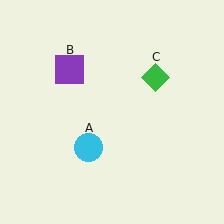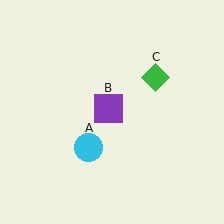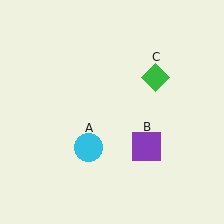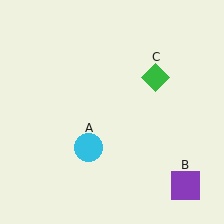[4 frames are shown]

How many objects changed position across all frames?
1 object changed position: purple square (object B).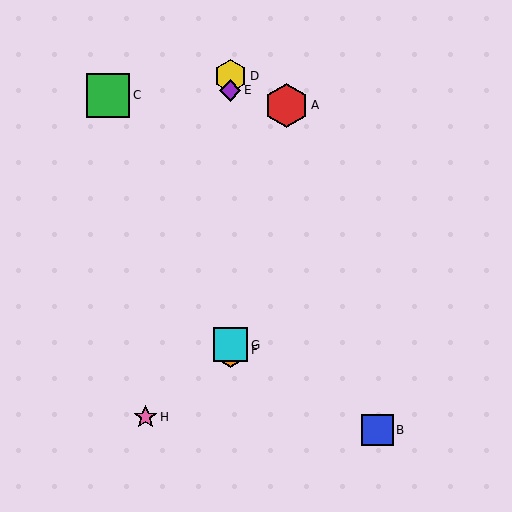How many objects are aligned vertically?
4 objects (D, E, F, G) are aligned vertically.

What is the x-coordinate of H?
Object H is at x≈145.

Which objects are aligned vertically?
Objects D, E, F, G are aligned vertically.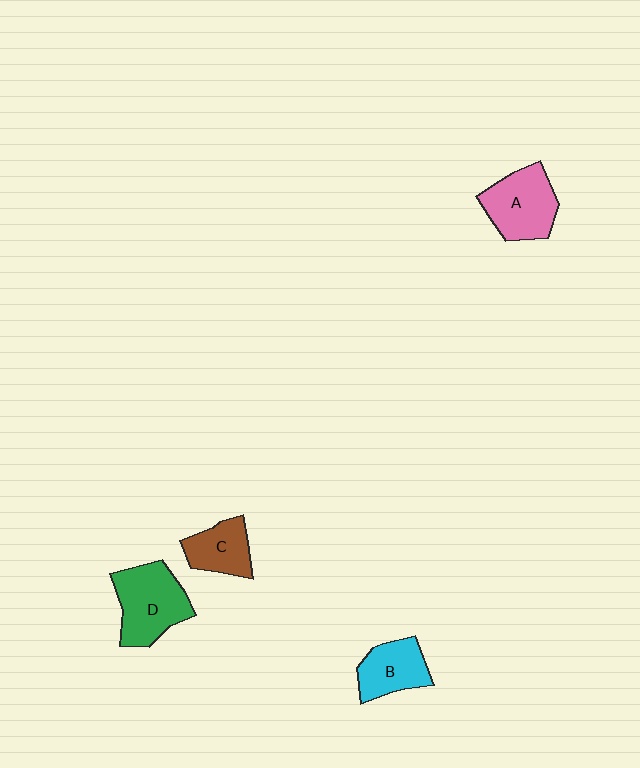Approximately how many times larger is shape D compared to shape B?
Approximately 1.4 times.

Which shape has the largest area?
Shape D (green).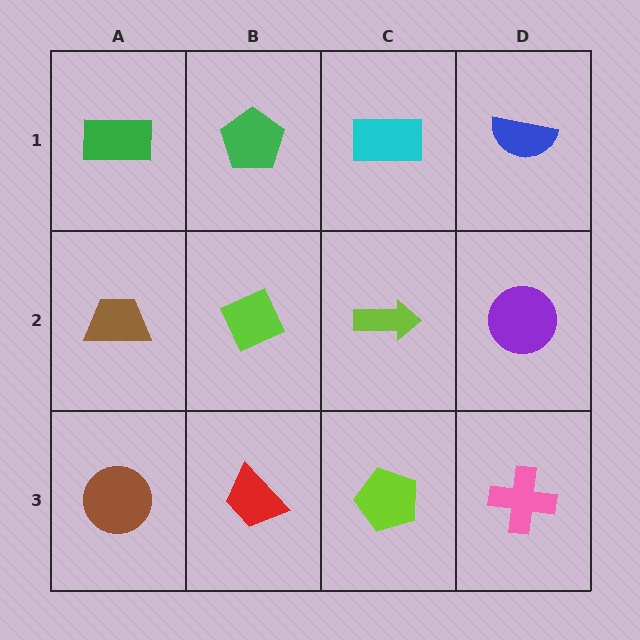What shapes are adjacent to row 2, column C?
A cyan rectangle (row 1, column C), a lime pentagon (row 3, column C), a lime diamond (row 2, column B), a purple circle (row 2, column D).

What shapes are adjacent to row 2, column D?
A blue semicircle (row 1, column D), a pink cross (row 3, column D), a lime arrow (row 2, column C).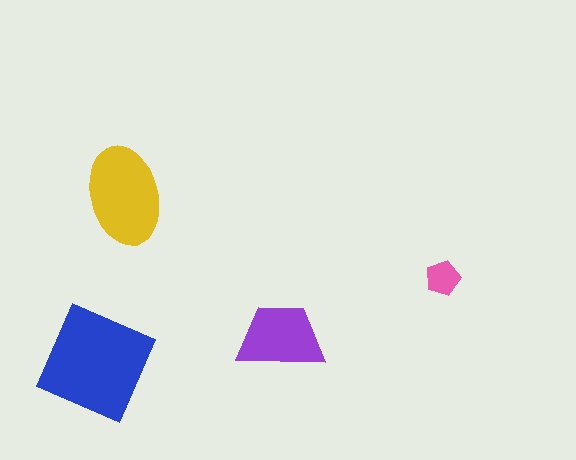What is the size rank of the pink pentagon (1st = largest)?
4th.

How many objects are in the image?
There are 4 objects in the image.